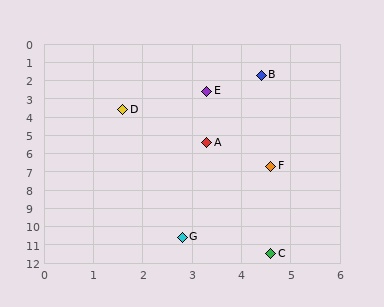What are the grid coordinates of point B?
Point B is at approximately (4.4, 1.7).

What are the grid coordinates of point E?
Point E is at approximately (3.3, 2.6).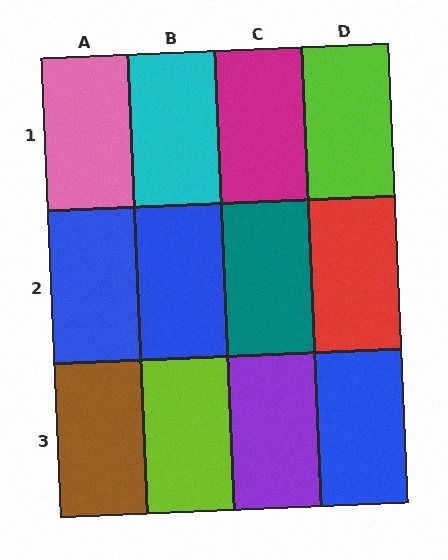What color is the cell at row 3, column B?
Lime.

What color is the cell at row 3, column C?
Purple.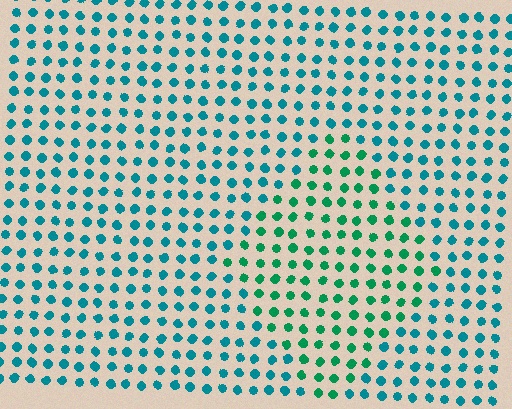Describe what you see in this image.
The image is filled with small teal elements in a uniform arrangement. A diamond-shaped region is visible where the elements are tinted to a slightly different hue, forming a subtle color boundary.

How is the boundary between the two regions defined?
The boundary is defined purely by a slight shift in hue (about 33 degrees). Spacing, size, and orientation are identical on both sides.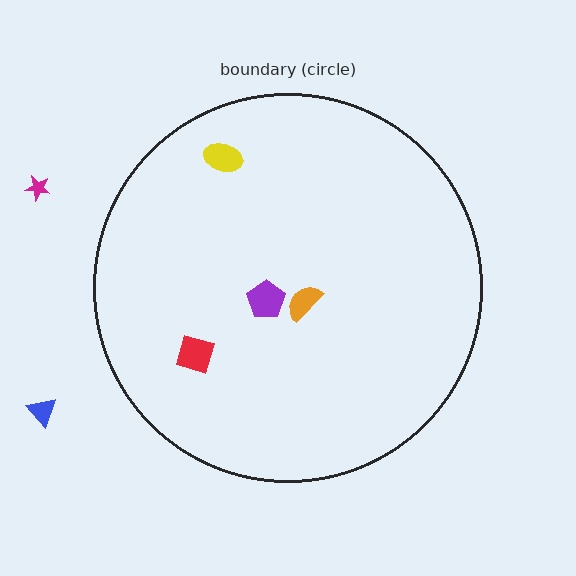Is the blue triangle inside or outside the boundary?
Outside.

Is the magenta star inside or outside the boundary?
Outside.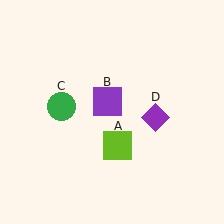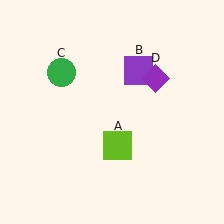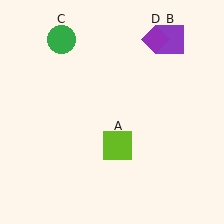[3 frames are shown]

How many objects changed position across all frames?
3 objects changed position: purple square (object B), green circle (object C), purple diamond (object D).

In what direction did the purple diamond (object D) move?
The purple diamond (object D) moved up.